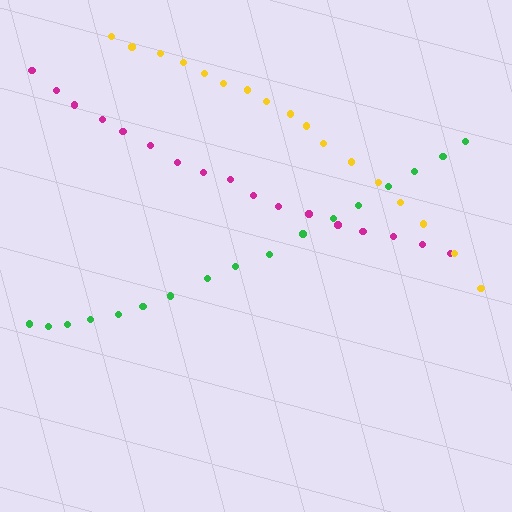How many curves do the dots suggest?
There are 3 distinct paths.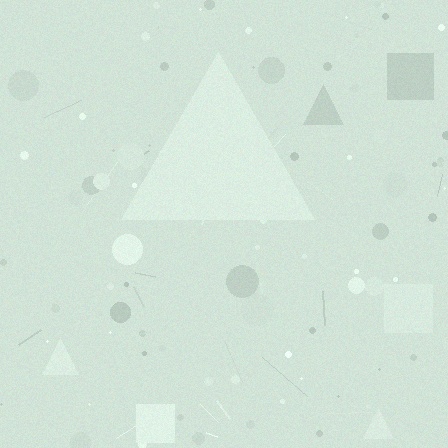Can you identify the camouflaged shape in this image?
The camouflaged shape is a triangle.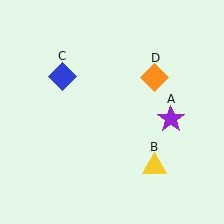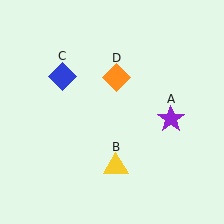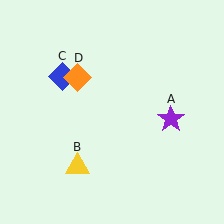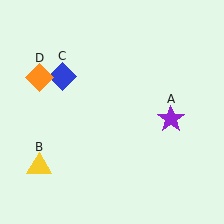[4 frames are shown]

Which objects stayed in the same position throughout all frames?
Purple star (object A) and blue diamond (object C) remained stationary.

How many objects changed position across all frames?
2 objects changed position: yellow triangle (object B), orange diamond (object D).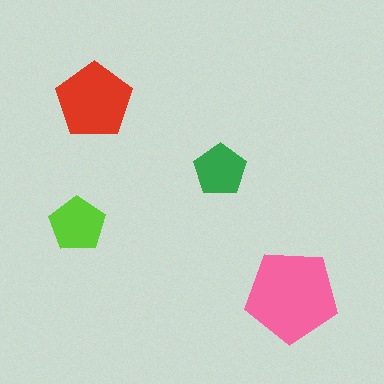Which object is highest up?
The red pentagon is topmost.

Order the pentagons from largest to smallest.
the pink one, the red one, the lime one, the green one.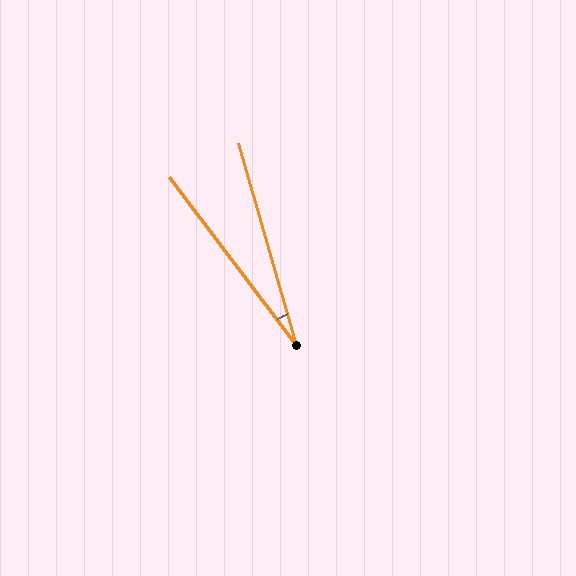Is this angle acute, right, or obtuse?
It is acute.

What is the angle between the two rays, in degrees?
Approximately 21 degrees.